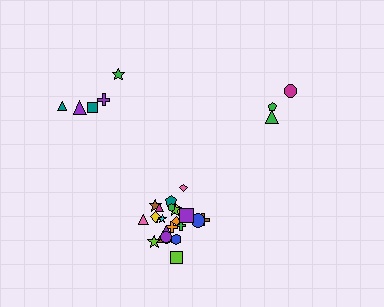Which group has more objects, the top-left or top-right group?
The top-left group.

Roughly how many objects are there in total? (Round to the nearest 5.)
Roughly 35 objects in total.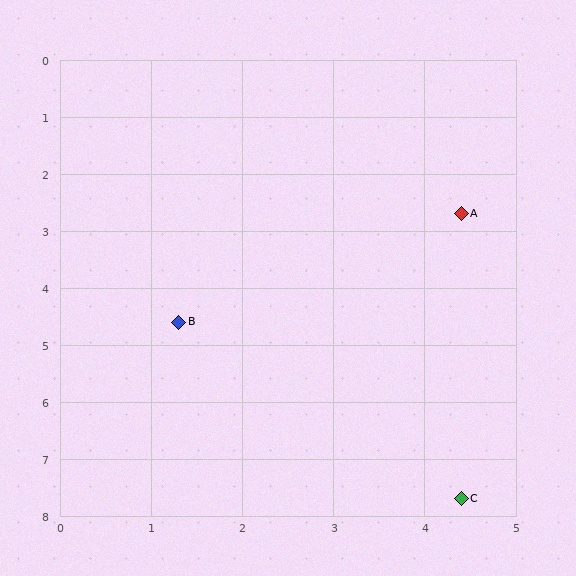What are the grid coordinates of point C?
Point C is at approximately (4.4, 7.7).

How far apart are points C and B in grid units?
Points C and B are about 4.4 grid units apart.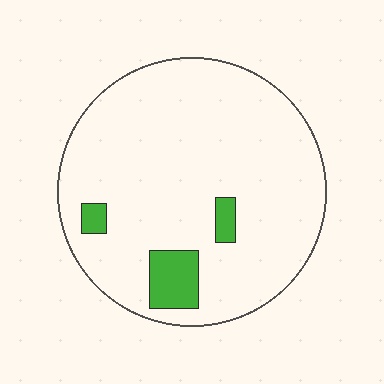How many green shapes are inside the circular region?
3.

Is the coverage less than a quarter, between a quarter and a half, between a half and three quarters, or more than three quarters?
Less than a quarter.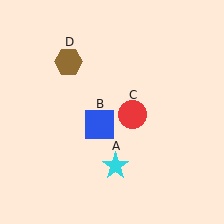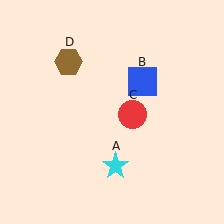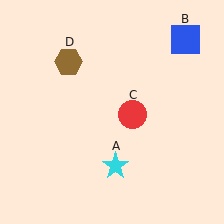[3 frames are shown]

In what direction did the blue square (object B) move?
The blue square (object B) moved up and to the right.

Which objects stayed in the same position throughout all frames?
Cyan star (object A) and red circle (object C) and brown hexagon (object D) remained stationary.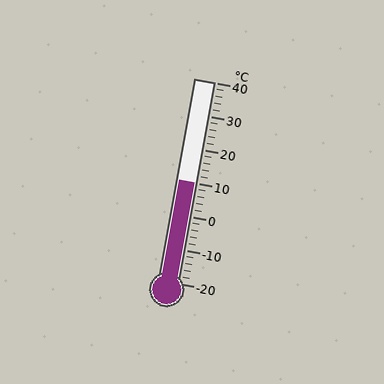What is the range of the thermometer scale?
The thermometer scale ranges from -20°C to 40°C.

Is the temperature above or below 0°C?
The temperature is above 0°C.